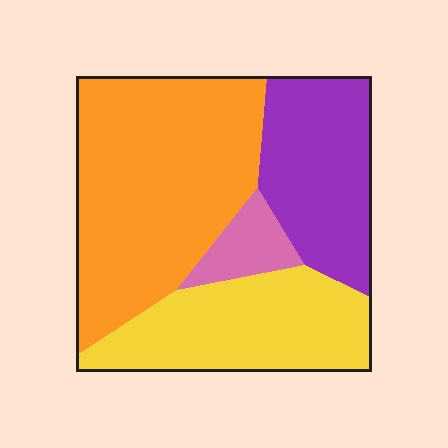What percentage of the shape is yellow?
Yellow takes up between a sixth and a third of the shape.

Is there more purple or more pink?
Purple.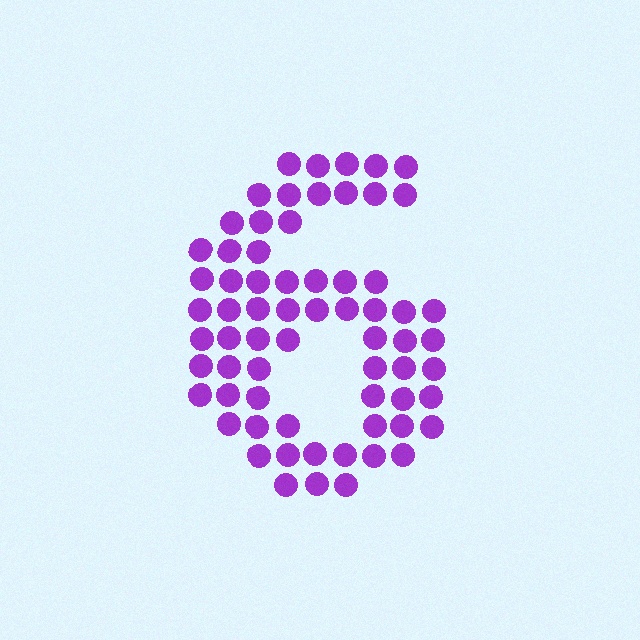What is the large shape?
The large shape is the digit 6.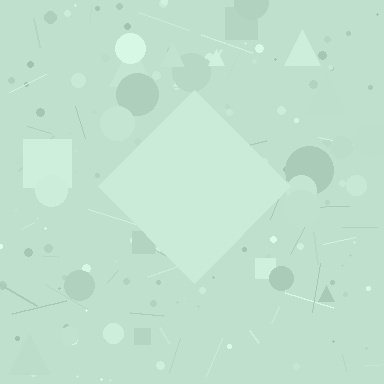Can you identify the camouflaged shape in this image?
The camouflaged shape is a diamond.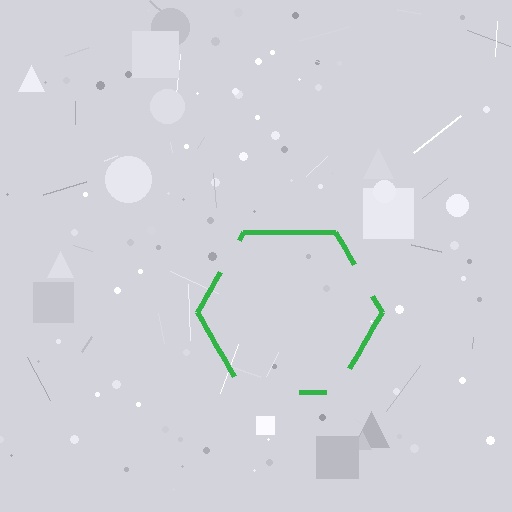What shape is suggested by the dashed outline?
The dashed outline suggests a hexagon.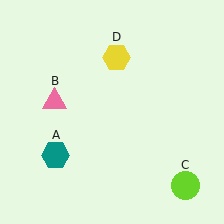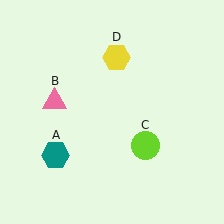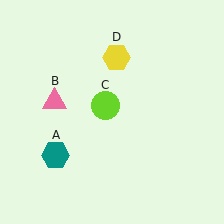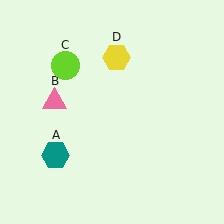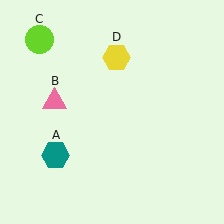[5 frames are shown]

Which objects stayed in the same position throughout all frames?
Teal hexagon (object A) and pink triangle (object B) and yellow hexagon (object D) remained stationary.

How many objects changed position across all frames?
1 object changed position: lime circle (object C).